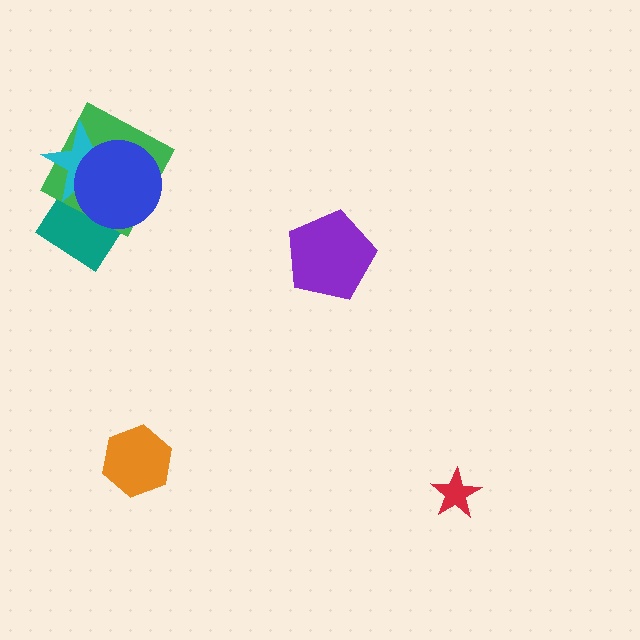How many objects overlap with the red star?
0 objects overlap with the red star.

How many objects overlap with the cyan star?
3 objects overlap with the cyan star.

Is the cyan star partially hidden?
Yes, it is partially covered by another shape.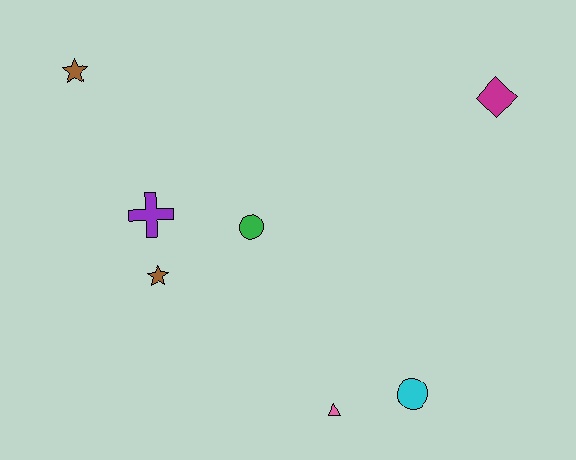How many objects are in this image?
There are 7 objects.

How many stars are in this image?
There are 2 stars.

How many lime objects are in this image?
There are no lime objects.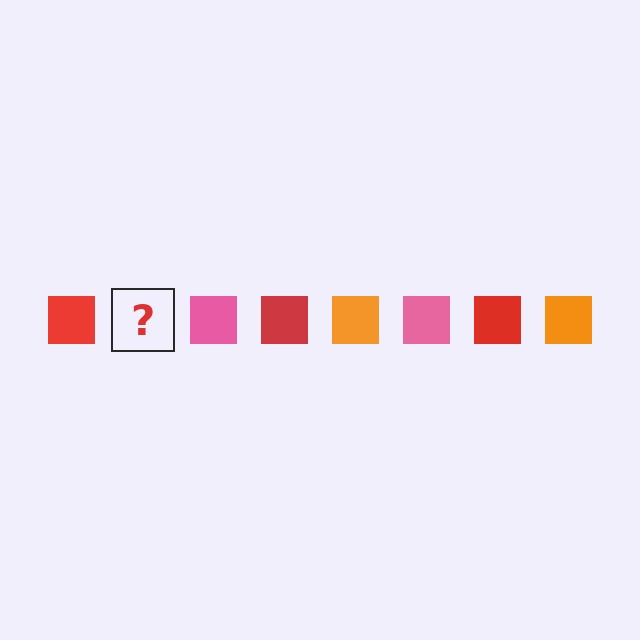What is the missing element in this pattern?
The missing element is an orange square.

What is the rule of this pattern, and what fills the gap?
The rule is that the pattern cycles through red, orange, pink squares. The gap should be filled with an orange square.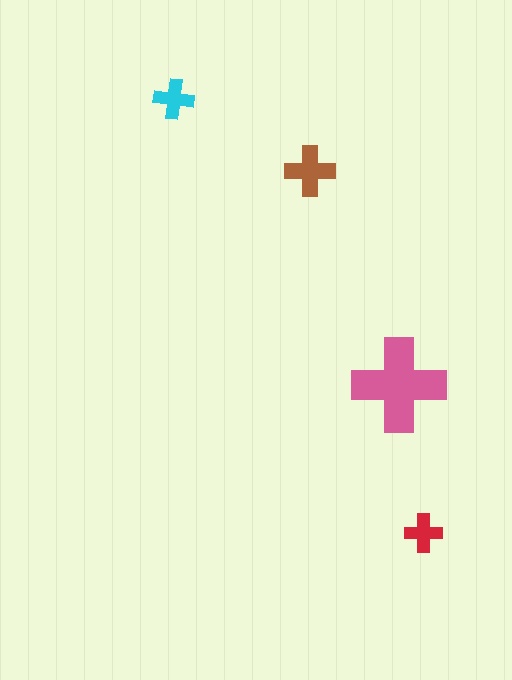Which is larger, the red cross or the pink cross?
The pink one.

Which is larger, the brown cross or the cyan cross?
The brown one.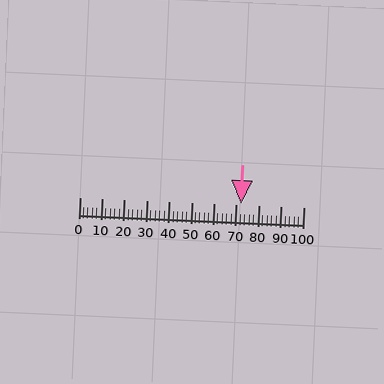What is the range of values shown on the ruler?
The ruler shows values from 0 to 100.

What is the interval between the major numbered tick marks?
The major tick marks are spaced 10 units apart.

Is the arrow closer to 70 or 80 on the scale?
The arrow is closer to 70.